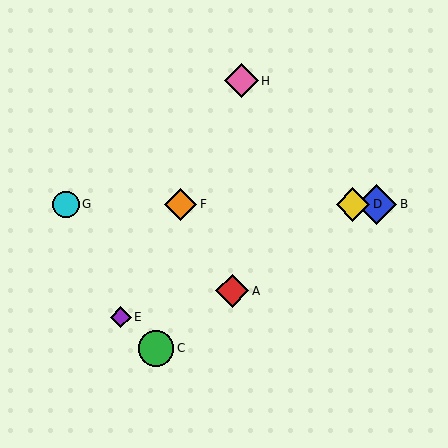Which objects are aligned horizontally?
Objects B, D, F, G are aligned horizontally.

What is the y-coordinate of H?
Object H is at y≈81.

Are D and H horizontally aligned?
No, D is at y≈204 and H is at y≈81.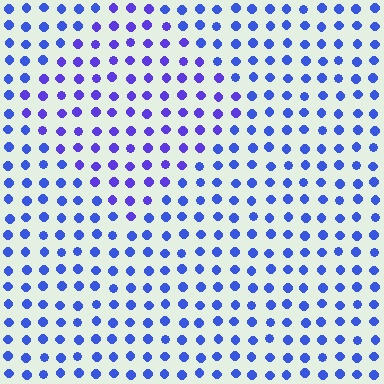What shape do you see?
I see a diamond.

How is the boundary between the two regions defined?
The boundary is defined purely by a slight shift in hue (about 23 degrees). Spacing, size, and orientation are identical on both sides.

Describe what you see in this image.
The image is filled with small blue elements in a uniform arrangement. A diamond-shaped region is visible where the elements are tinted to a slightly different hue, forming a subtle color boundary.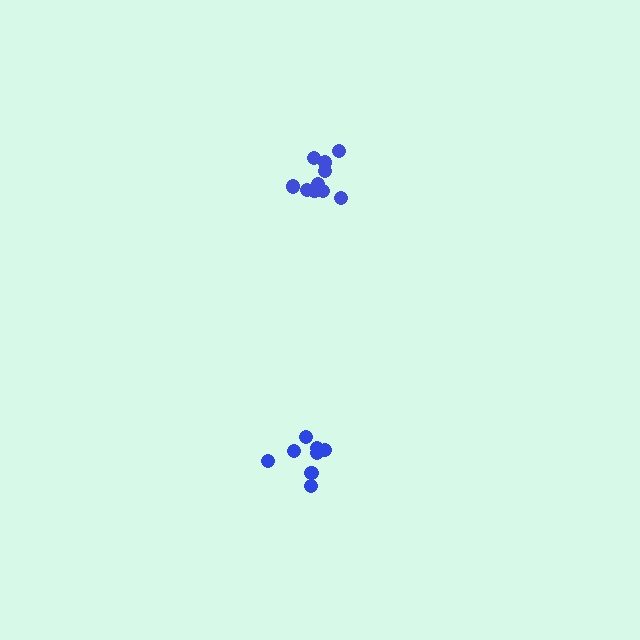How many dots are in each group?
Group 1: 8 dots, Group 2: 11 dots (19 total).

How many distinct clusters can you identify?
There are 2 distinct clusters.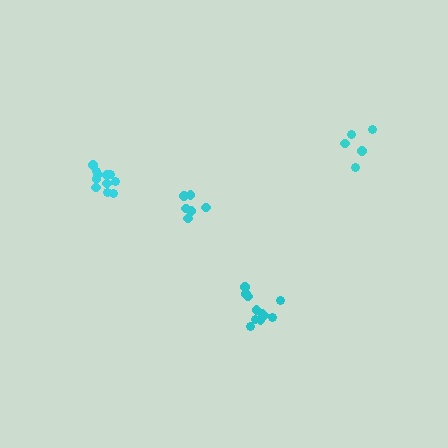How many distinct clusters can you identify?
There are 4 distinct clusters.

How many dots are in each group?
Group 1: 11 dots, Group 2: 5 dots, Group 3: 6 dots, Group 4: 11 dots (33 total).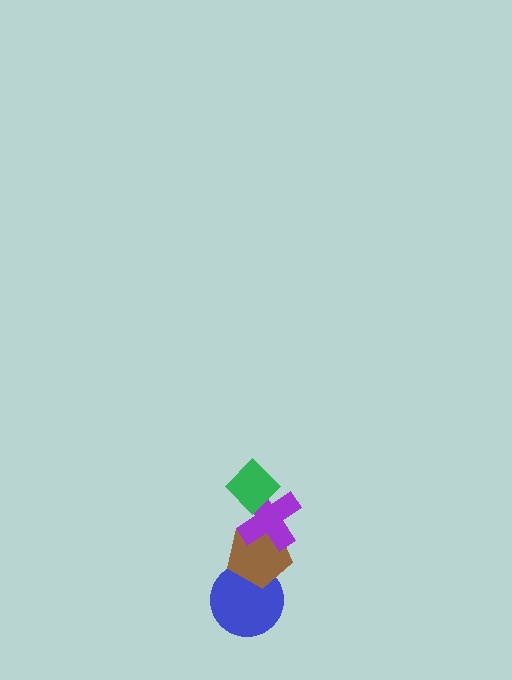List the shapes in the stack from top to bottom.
From top to bottom: the green diamond, the purple cross, the brown pentagon, the blue circle.